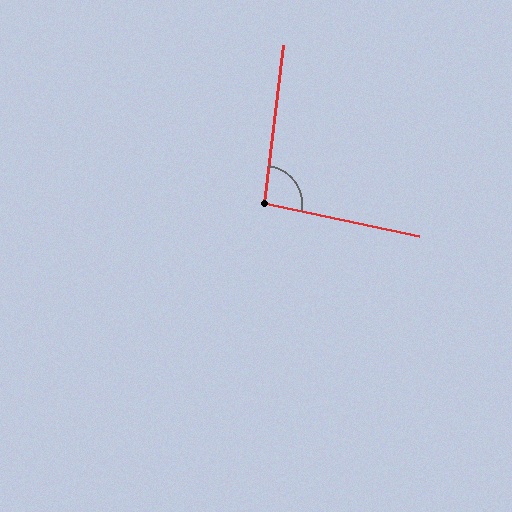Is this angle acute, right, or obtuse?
It is approximately a right angle.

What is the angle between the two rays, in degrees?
Approximately 95 degrees.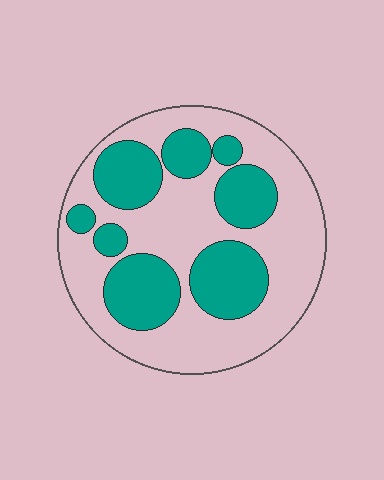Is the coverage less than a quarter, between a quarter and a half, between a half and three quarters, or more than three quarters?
Between a quarter and a half.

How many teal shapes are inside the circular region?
8.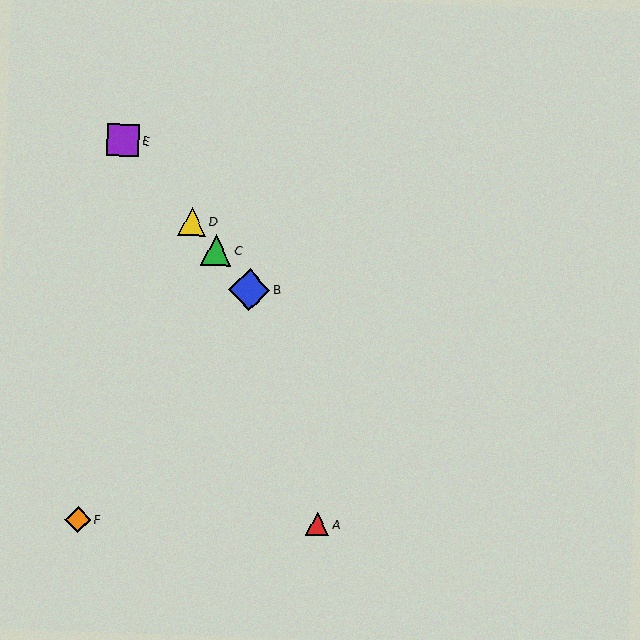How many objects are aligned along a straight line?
4 objects (B, C, D, E) are aligned along a straight line.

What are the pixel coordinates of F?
Object F is at (78, 520).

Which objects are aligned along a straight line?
Objects B, C, D, E are aligned along a straight line.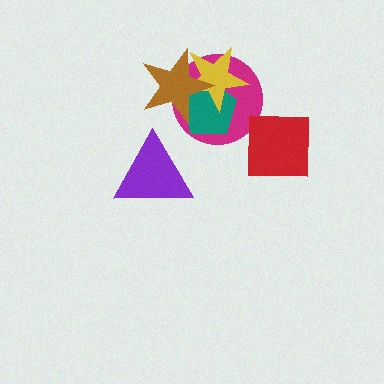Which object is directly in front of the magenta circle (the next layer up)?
The teal pentagon is directly in front of the magenta circle.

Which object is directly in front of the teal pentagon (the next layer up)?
The yellow star is directly in front of the teal pentagon.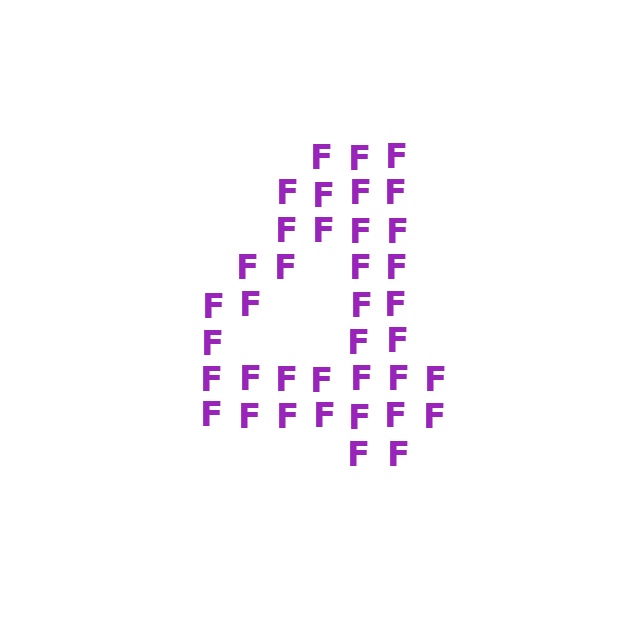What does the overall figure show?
The overall figure shows the digit 4.